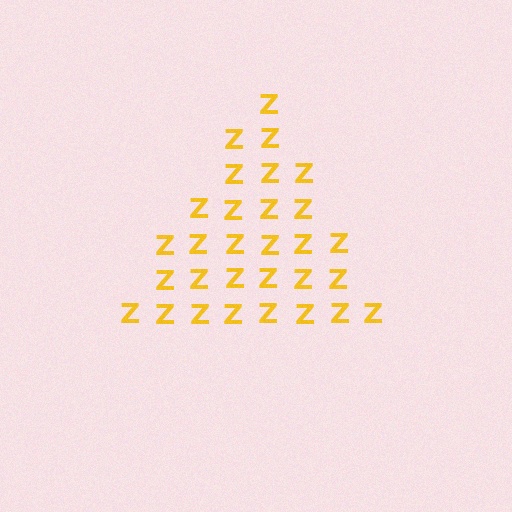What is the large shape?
The large shape is a triangle.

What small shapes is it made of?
It is made of small letter Z's.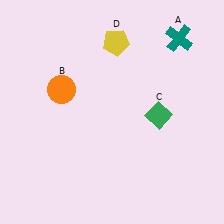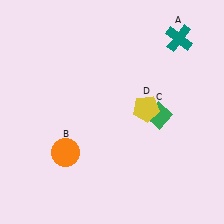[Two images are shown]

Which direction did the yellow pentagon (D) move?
The yellow pentagon (D) moved down.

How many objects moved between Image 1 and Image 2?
2 objects moved between the two images.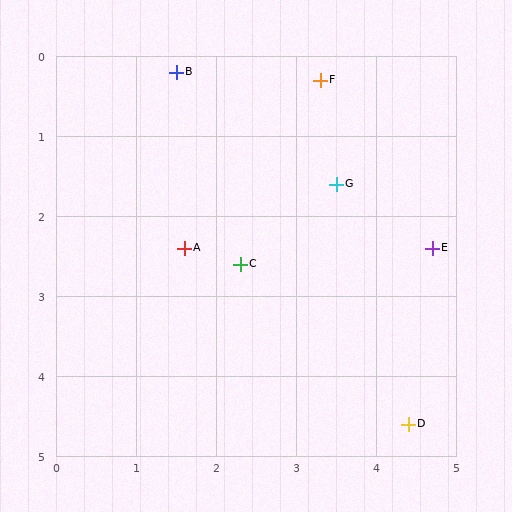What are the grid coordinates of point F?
Point F is at approximately (3.3, 0.3).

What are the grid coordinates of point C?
Point C is at approximately (2.3, 2.6).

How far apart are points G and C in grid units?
Points G and C are about 1.6 grid units apart.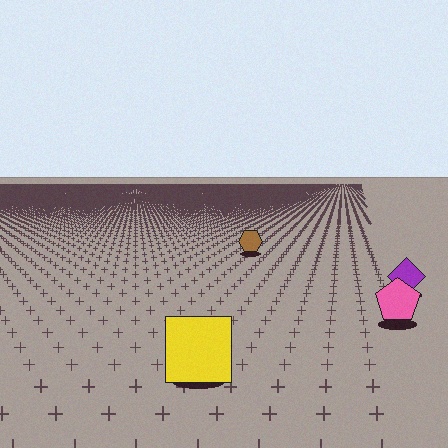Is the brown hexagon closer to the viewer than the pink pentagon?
No. The pink pentagon is closer — you can tell from the texture gradient: the ground texture is coarser near it.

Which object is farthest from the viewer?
The brown hexagon is farthest from the viewer. It appears smaller and the ground texture around it is denser.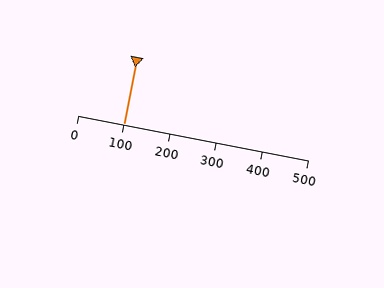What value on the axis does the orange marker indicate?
The marker indicates approximately 100.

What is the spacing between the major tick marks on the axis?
The major ticks are spaced 100 apart.